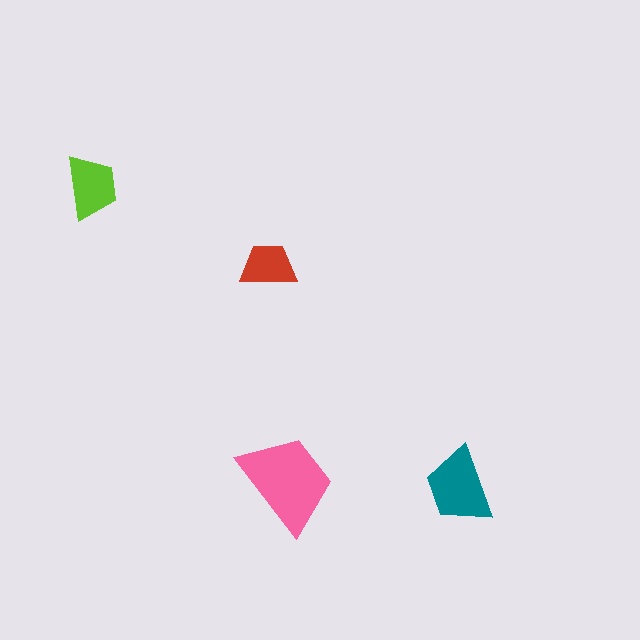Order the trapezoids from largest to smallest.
the pink one, the teal one, the lime one, the red one.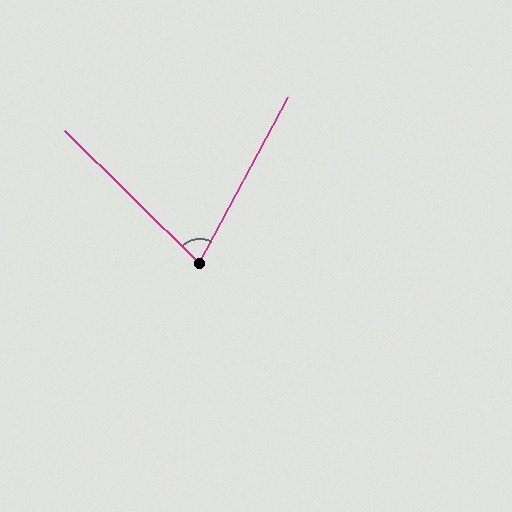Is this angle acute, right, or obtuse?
It is acute.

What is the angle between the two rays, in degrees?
Approximately 74 degrees.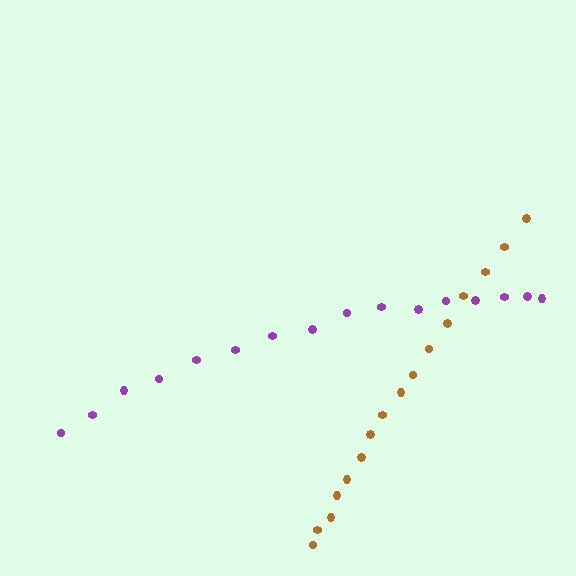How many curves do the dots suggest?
There are 2 distinct paths.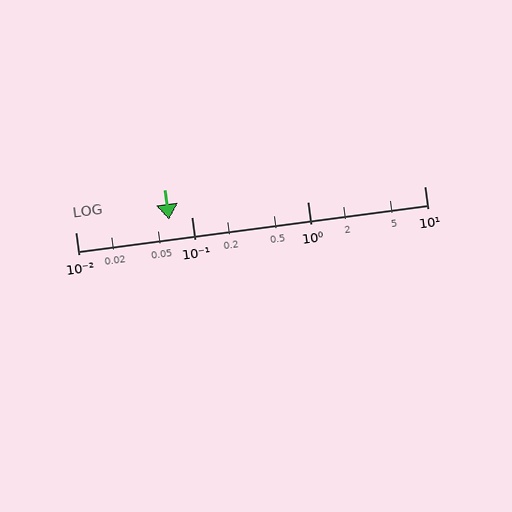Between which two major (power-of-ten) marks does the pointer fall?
The pointer is between 0.01 and 0.1.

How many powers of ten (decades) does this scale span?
The scale spans 3 decades, from 0.01 to 10.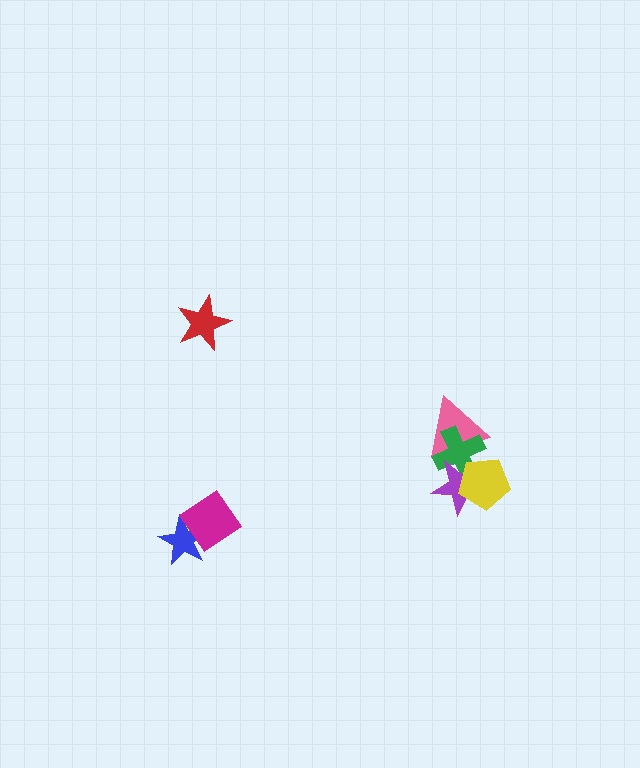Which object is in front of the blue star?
The magenta diamond is in front of the blue star.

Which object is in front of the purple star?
The yellow pentagon is in front of the purple star.